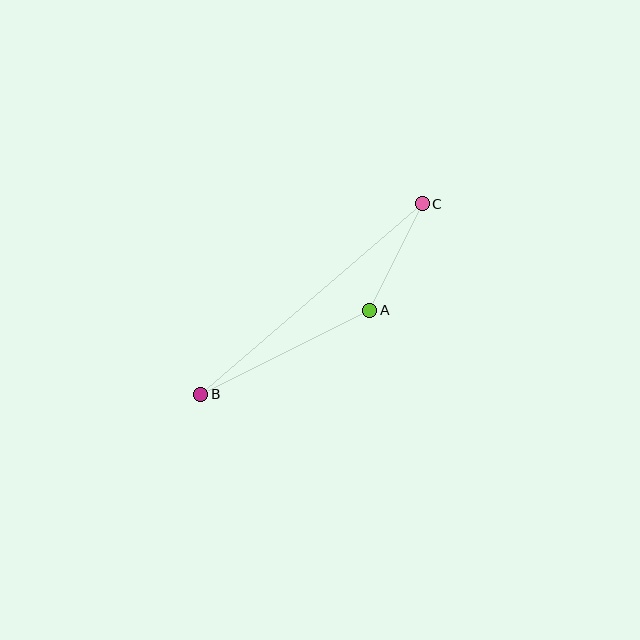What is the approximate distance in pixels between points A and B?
The distance between A and B is approximately 189 pixels.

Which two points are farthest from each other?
Points B and C are farthest from each other.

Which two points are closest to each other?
Points A and C are closest to each other.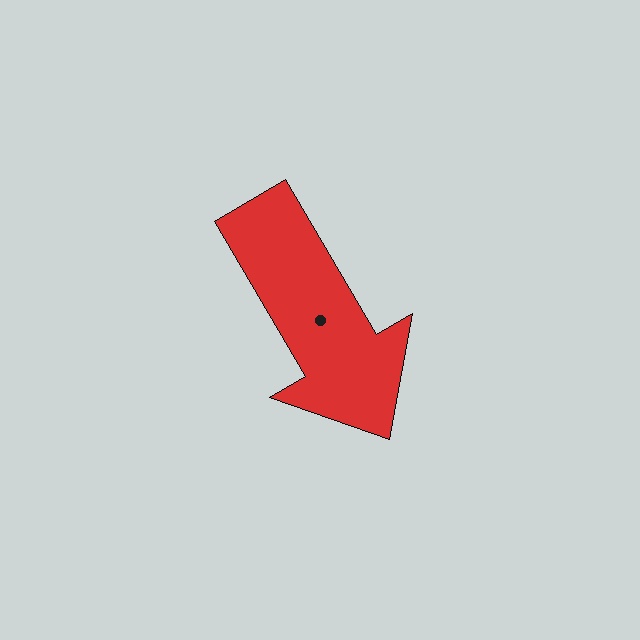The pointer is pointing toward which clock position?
Roughly 5 o'clock.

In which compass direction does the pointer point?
Southeast.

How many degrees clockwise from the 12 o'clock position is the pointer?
Approximately 150 degrees.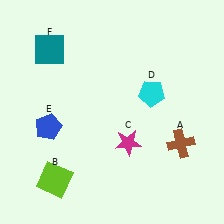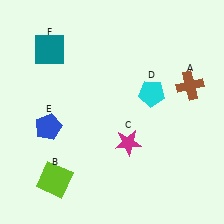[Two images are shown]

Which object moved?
The brown cross (A) moved up.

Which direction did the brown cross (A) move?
The brown cross (A) moved up.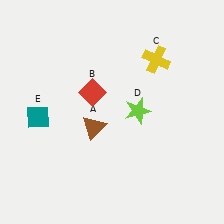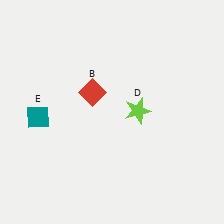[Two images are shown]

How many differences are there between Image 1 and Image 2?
There are 2 differences between the two images.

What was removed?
The brown triangle (A), the yellow cross (C) were removed in Image 2.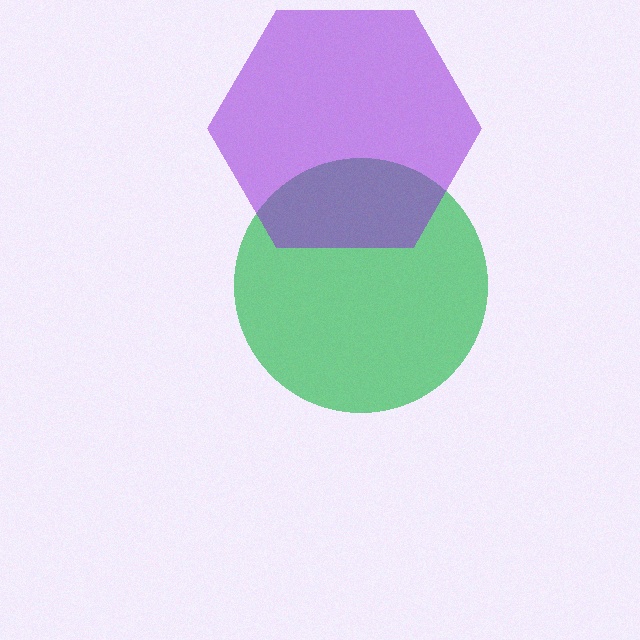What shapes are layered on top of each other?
The layered shapes are: a green circle, a purple hexagon.